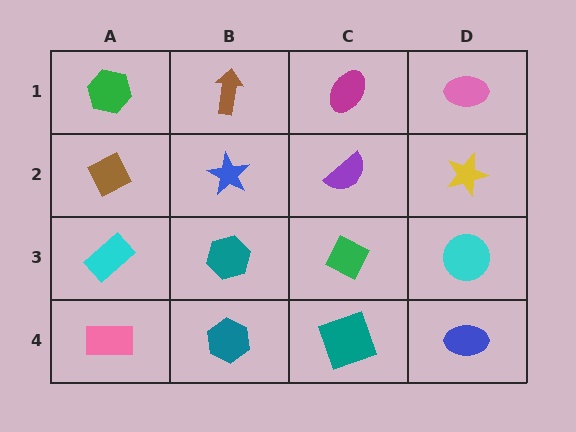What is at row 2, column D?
A yellow star.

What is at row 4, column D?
A blue ellipse.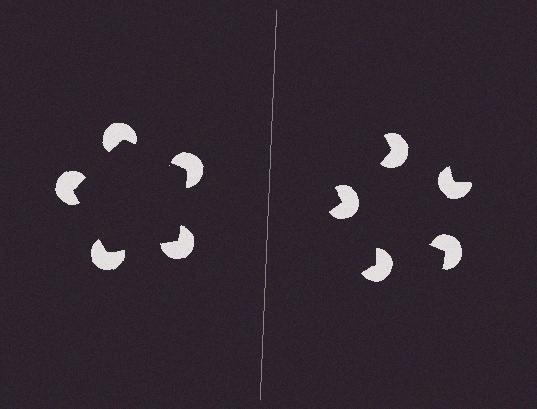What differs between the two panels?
The pac-man discs are positioned identically on both sides; only the wedge orientations differ. On the left they align to a pentagon; on the right they are misaligned.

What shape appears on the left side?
An illusory pentagon.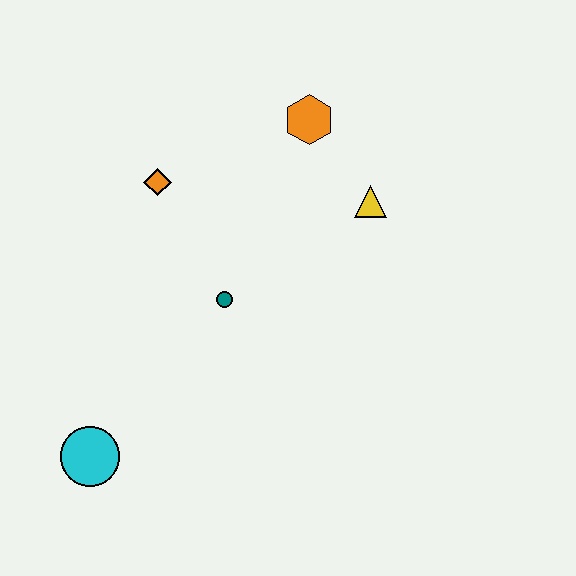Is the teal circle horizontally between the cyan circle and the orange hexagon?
Yes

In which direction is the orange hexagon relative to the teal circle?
The orange hexagon is above the teal circle.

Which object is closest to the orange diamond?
The teal circle is closest to the orange diamond.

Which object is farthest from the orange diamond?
The cyan circle is farthest from the orange diamond.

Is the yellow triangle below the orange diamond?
Yes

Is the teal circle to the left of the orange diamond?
No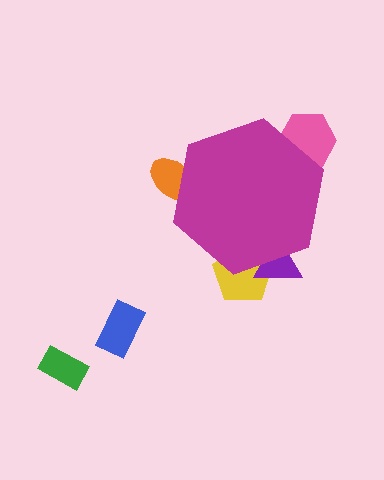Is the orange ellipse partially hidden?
Yes, the orange ellipse is partially hidden behind the magenta hexagon.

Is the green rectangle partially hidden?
No, the green rectangle is fully visible.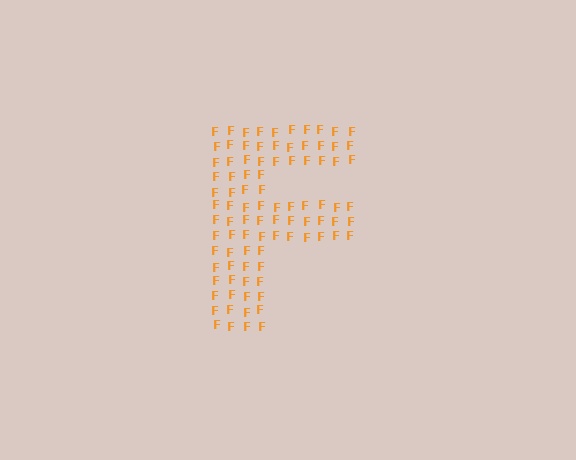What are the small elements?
The small elements are letter F's.